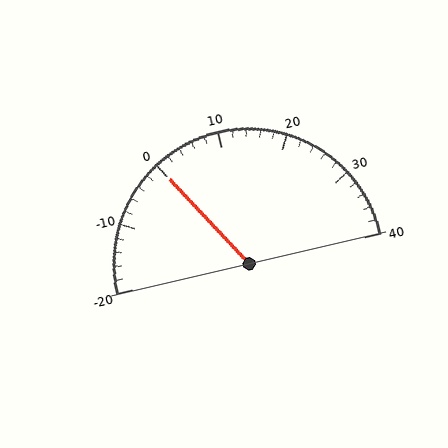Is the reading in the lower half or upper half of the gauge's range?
The reading is in the lower half of the range (-20 to 40).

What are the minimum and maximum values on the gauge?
The gauge ranges from -20 to 40.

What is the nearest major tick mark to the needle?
The nearest major tick mark is 0.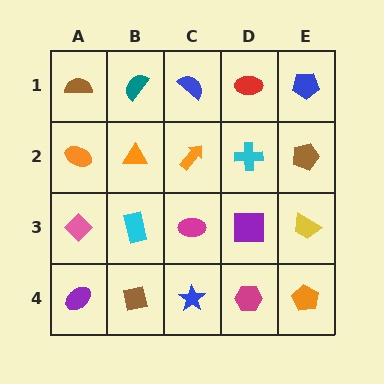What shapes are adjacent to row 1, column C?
An orange arrow (row 2, column C), a teal semicircle (row 1, column B), a red ellipse (row 1, column D).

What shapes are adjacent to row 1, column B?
An orange triangle (row 2, column B), a brown semicircle (row 1, column A), a blue semicircle (row 1, column C).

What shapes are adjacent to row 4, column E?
A yellow trapezoid (row 3, column E), a magenta hexagon (row 4, column D).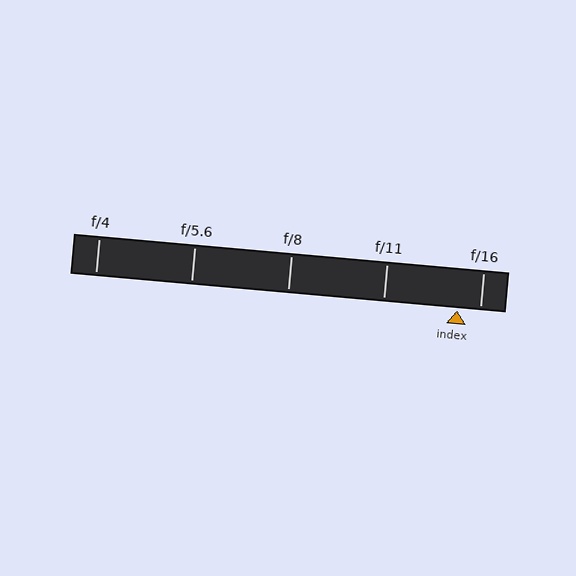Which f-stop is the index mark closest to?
The index mark is closest to f/16.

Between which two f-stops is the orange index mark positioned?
The index mark is between f/11 and f/16.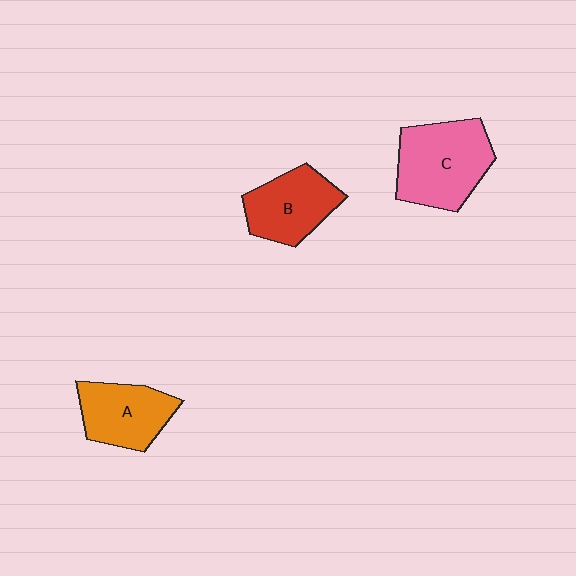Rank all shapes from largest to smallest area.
From largest to smallest: C (pink), B (red), A (orange).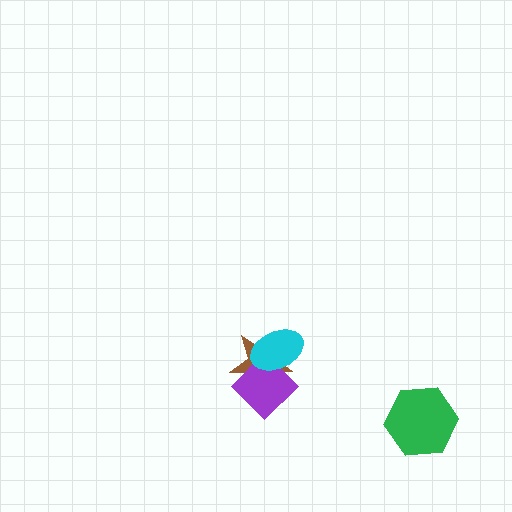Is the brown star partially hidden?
Yes, it is partially covered by another shape.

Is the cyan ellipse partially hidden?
No, no other shape covers it.